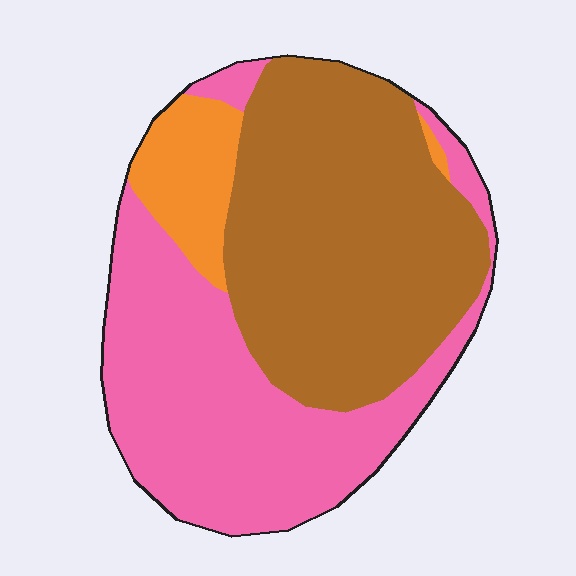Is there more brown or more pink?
Brown.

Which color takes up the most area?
Brown, at roughly 50%.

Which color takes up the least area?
Orange, at roughly 10%.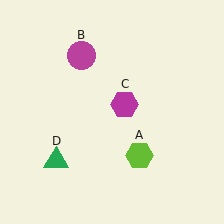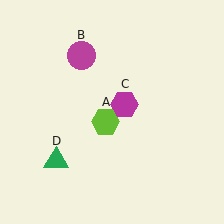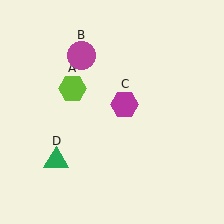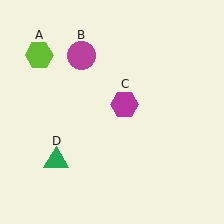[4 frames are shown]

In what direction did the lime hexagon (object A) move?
The lime hexagon (object A) moved up and to the left.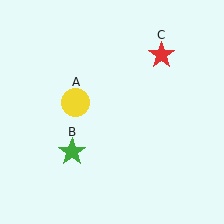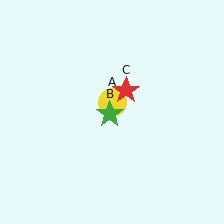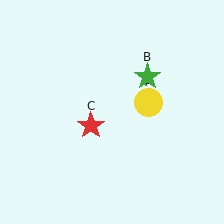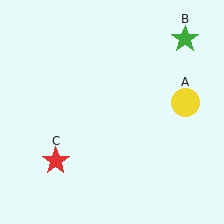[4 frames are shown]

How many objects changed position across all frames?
3 objects changed position: yellow circle (object A), green star (object B), red star (object C).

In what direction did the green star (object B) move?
The green star (object B) moved up and to the right.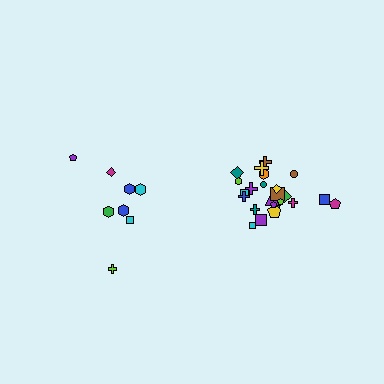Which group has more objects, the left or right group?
The right group.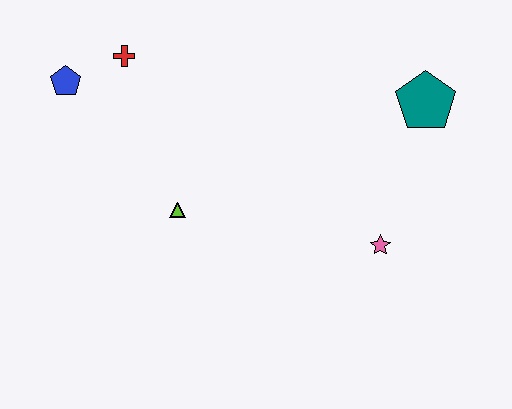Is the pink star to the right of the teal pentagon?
No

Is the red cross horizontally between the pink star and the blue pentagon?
Yes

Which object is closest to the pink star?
The teal pentagon is closest to the pink star.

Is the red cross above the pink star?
Yes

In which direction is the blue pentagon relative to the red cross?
The blue pentagon is to the left of the red cross.